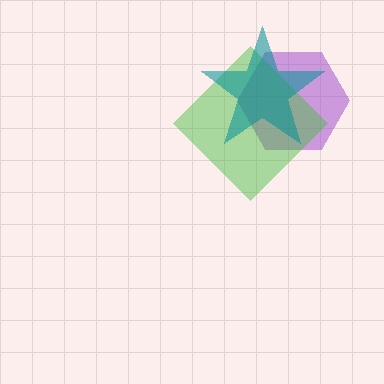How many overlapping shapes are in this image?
There are 3 overlapping shapes in the image.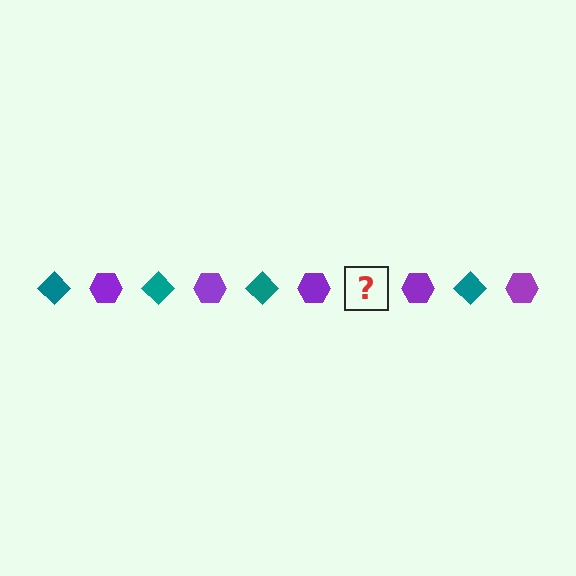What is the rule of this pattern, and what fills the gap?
The rule is that the pattern alternates between teal diamond and purple hexagon. The gap should be filled with a teal diamond.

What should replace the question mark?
The question mark should be replaced with a teal diamond.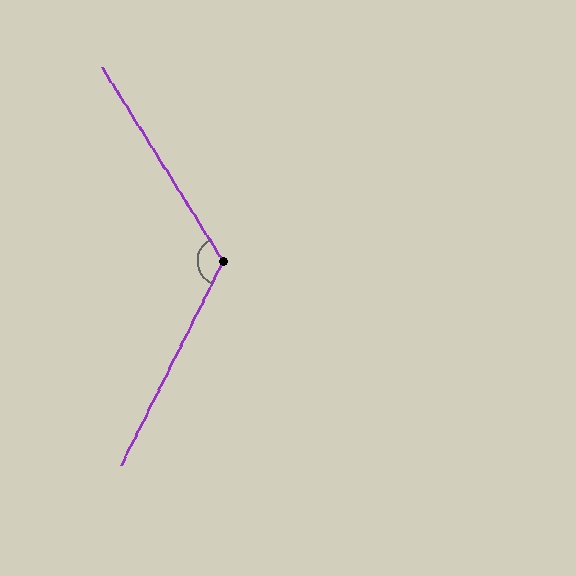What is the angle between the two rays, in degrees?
Approximately 122 degrees.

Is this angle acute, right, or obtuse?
It is obtuse.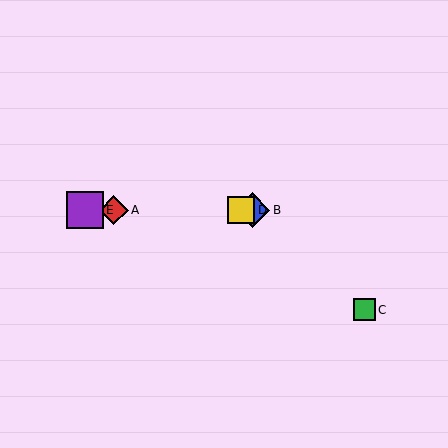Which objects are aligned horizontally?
Objects A, B, D, E are aligned horizontally.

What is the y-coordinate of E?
Object E is at y≈210.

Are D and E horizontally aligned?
Yes, both are at y≈210.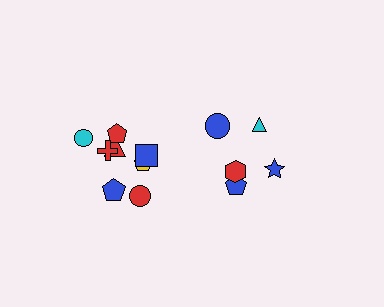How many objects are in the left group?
There are 8 objects.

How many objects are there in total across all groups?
There are 13 objects.